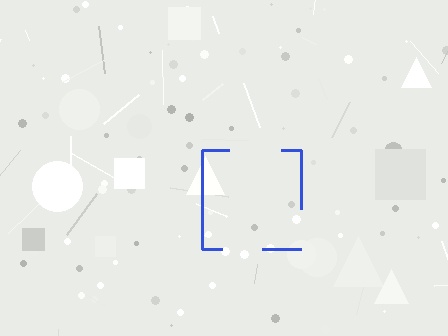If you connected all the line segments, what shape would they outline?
They would outline a square.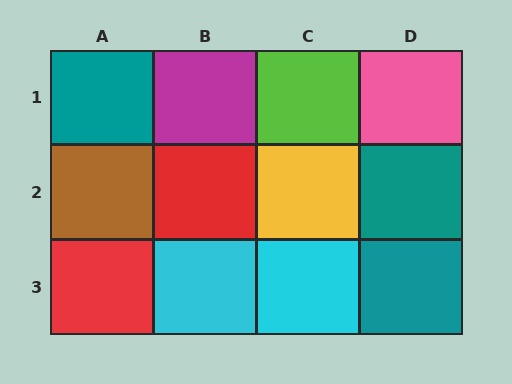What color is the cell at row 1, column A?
Teal.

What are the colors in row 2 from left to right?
Brown, red, yellow, teal.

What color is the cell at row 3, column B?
Cyan.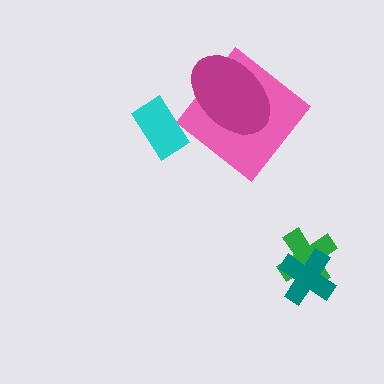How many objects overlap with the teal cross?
1 object overlaps with the teal cross.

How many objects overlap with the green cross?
1 object overlaps with the green cross.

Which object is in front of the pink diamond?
The magenta ellipse is in front of the pink diamond.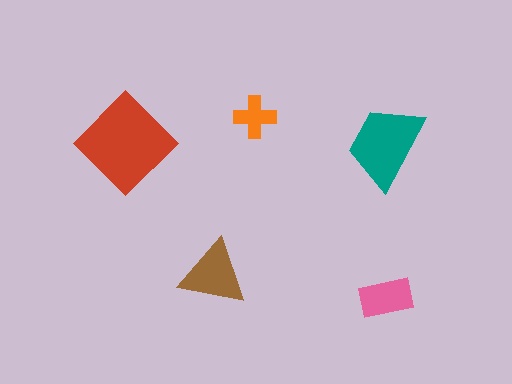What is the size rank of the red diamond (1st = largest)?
1st.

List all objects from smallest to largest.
The orange cross, the pink rectangle, the brown triangle, the teal trapezoid, the red diamond.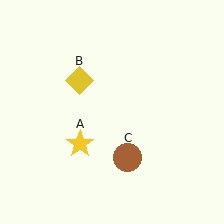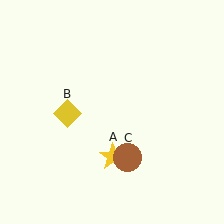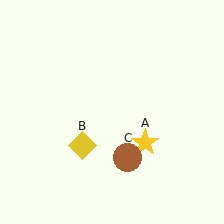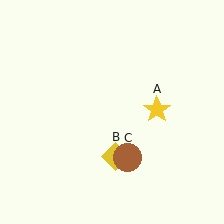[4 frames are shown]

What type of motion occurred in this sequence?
The yellow star (object A), yellow diamond (object B) rotated counterclockwise around the center of the scene.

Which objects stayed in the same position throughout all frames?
Brown circle (object C) remained stationary.